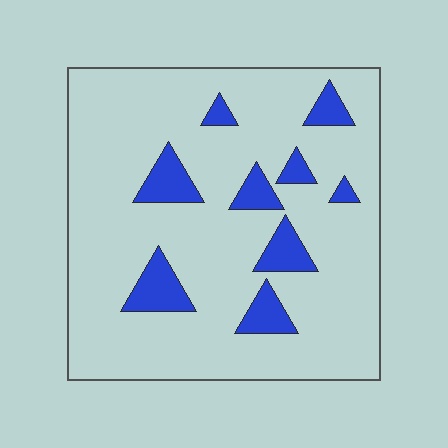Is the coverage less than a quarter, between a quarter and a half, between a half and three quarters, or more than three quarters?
Less than a quarter.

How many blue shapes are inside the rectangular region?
9.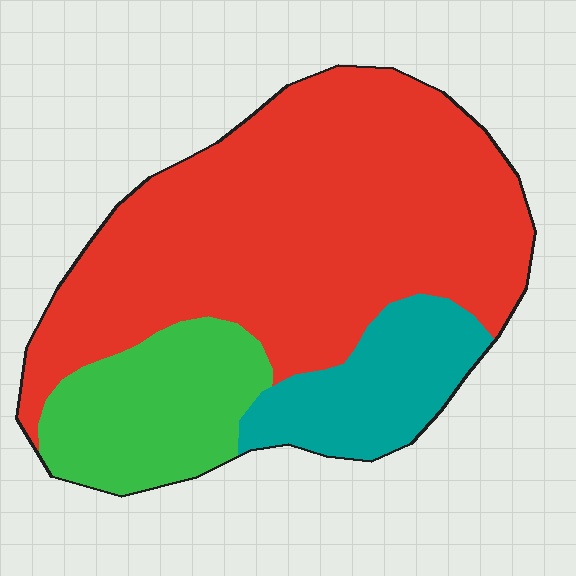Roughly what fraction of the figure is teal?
Teal takes up about one sixth (1/6) of the figure.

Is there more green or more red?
Red.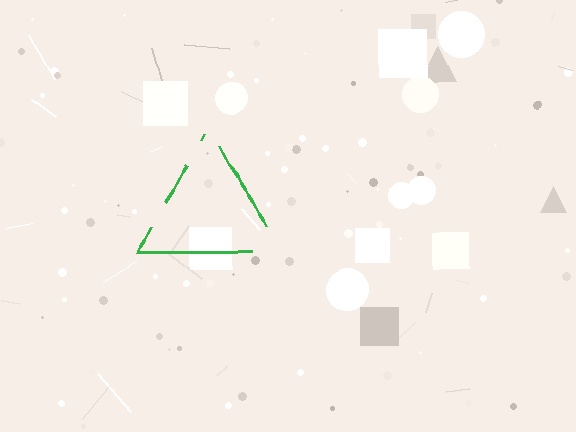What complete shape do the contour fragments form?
The contour fragments form a triangle.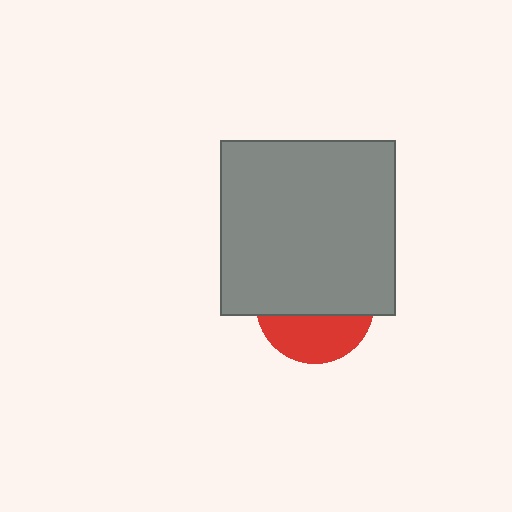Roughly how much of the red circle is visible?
A small part of it is visible (roughly 38%).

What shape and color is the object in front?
The object in front is a gray square.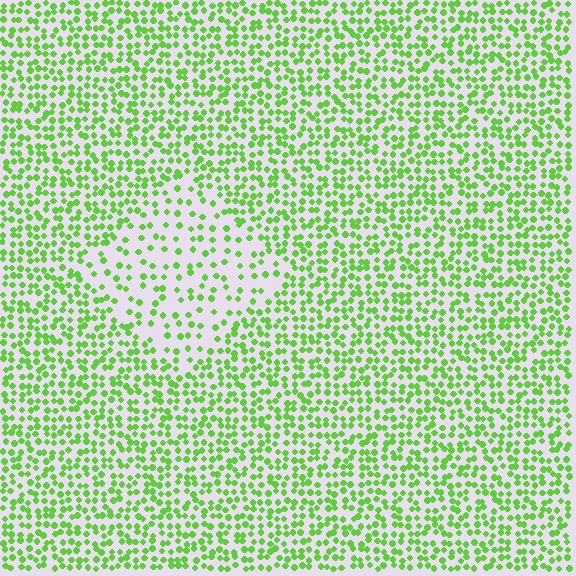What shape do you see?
I see a diamond.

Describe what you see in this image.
The image contains small lime elements arranged at two different densities. A diamond-shaped region is visible where the elements are less densely packed than the surrounding area.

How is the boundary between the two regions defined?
The boundary is defined by a change in element density (approximately 2.2x ratio). All elements are the same color, size, and shape.